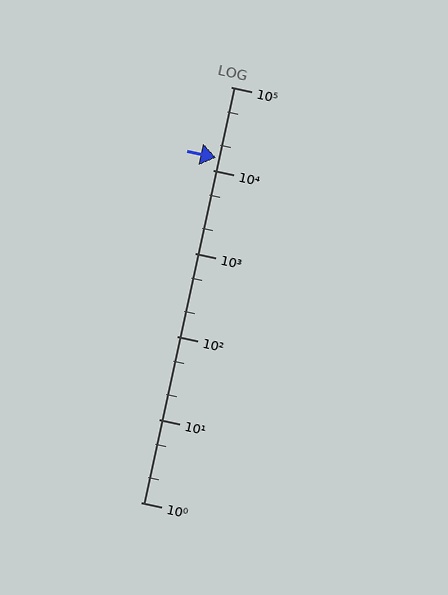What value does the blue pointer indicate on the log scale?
The pointer indicates approximately 14000.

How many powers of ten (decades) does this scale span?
The scale spans 5 decades, from 1 to 100000.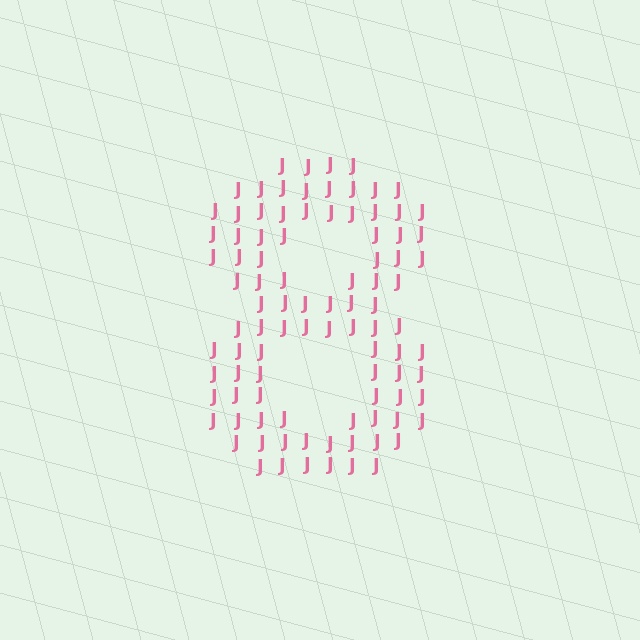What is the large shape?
The large shape is the digit 8.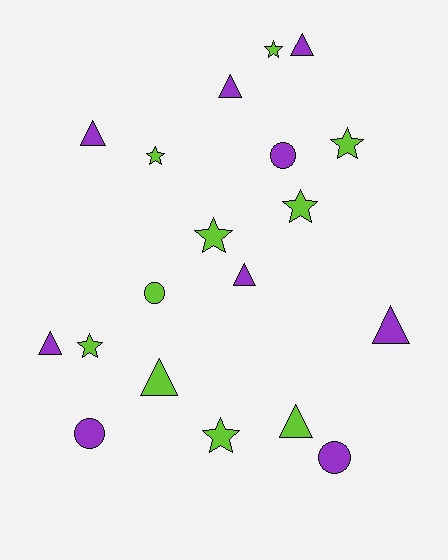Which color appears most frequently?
Lime, with 10 objects.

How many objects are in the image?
There are 19 objects.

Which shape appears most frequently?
Triangle, with 8 objects.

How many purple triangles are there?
There are 6 purple triangles.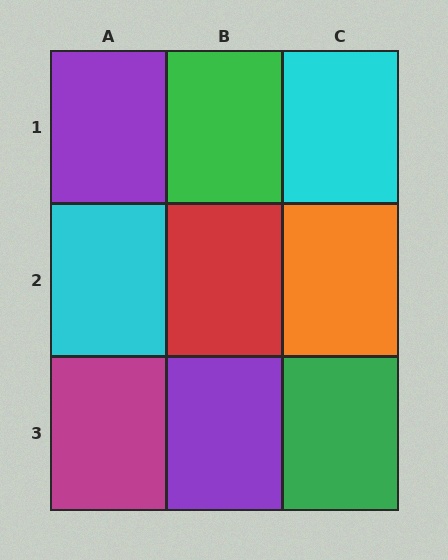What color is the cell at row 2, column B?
Red.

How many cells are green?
2 cells are green.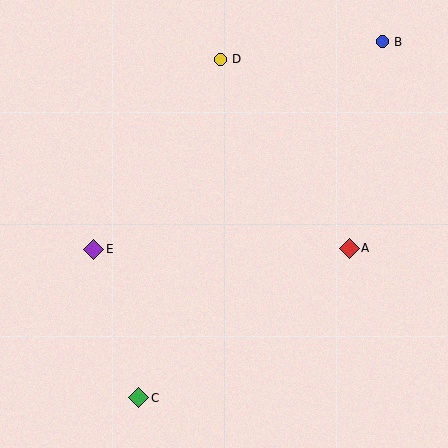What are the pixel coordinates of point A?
Point A is at (349, 248).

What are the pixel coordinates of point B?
Point B is at (382, 42).